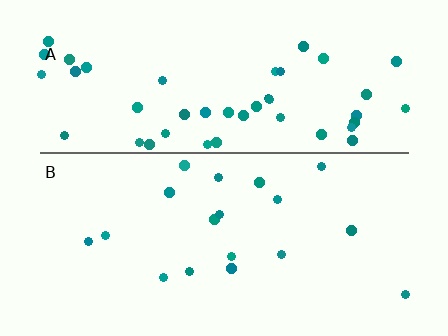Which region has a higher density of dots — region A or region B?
A (the top).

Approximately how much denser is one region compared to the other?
Approximately 2.6× — region A over region B.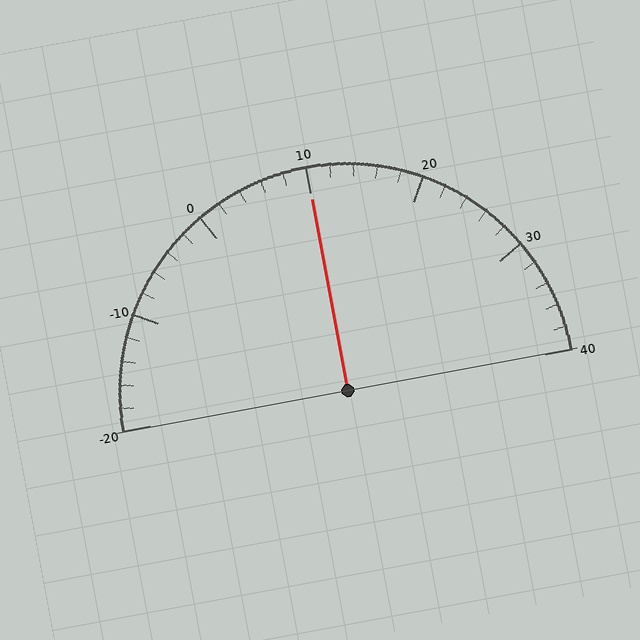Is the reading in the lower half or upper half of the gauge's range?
The reading is in the upper half of the range (-20 to 40).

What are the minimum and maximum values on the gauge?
The gauge ranges from -20 to 40.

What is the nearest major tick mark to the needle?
The nearest major tick mark is 10.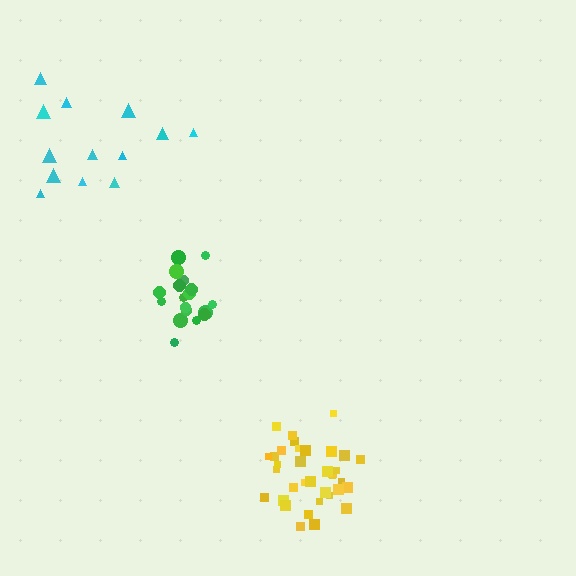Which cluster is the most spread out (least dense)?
Cyan.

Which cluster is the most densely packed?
Yellow.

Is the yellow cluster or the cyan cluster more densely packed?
Yellow.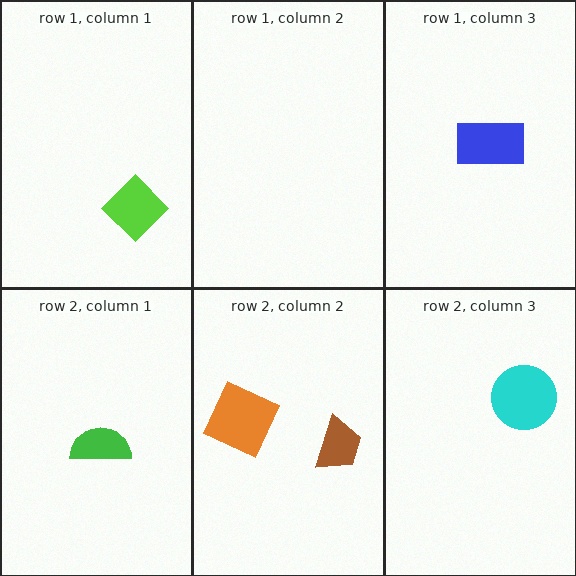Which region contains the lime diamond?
The row 1, column 1 region.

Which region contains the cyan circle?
The row 2, column 3 region.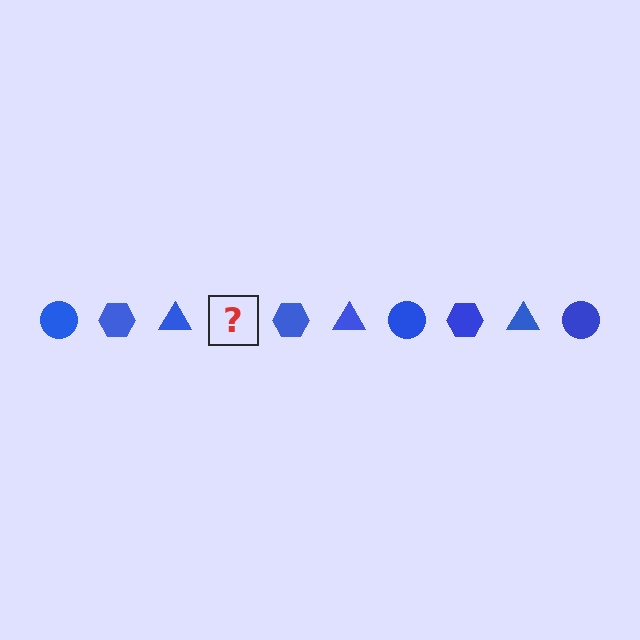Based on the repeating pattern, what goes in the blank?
The blank should be a blue circle.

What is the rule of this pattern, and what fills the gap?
The rule is that the pattern cycles through circle, hexagon, triangle shapes in blue. The gap should be filled with a blue circle.